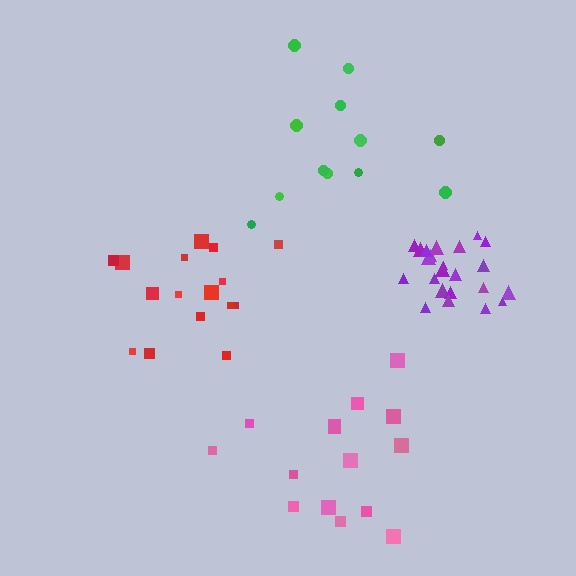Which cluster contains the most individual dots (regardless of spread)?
Purple (23).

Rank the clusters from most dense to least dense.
purple, pink, red, green.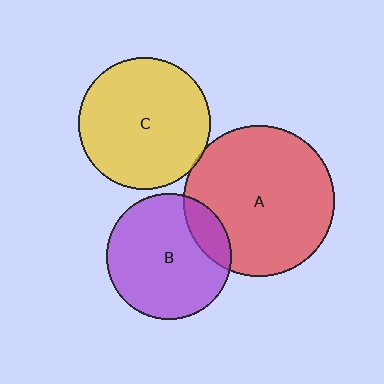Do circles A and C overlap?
Yes.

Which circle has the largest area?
Circle A (red).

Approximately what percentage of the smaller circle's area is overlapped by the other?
Approximately 5%.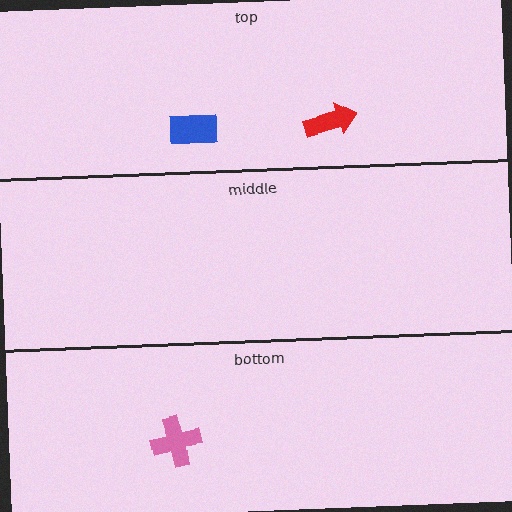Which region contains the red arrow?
The top region.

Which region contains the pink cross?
The bottom region.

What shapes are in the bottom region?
The pink cross.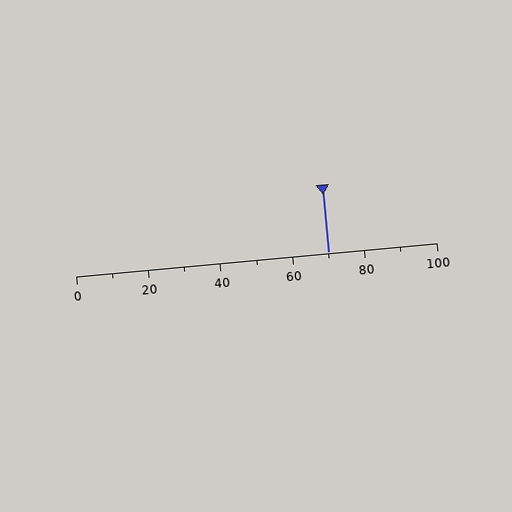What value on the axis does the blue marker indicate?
The marker indicates approximately 70.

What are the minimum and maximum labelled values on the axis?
The axis runs from 0 to 100.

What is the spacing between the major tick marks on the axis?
The major ticks are spaced 20 apart.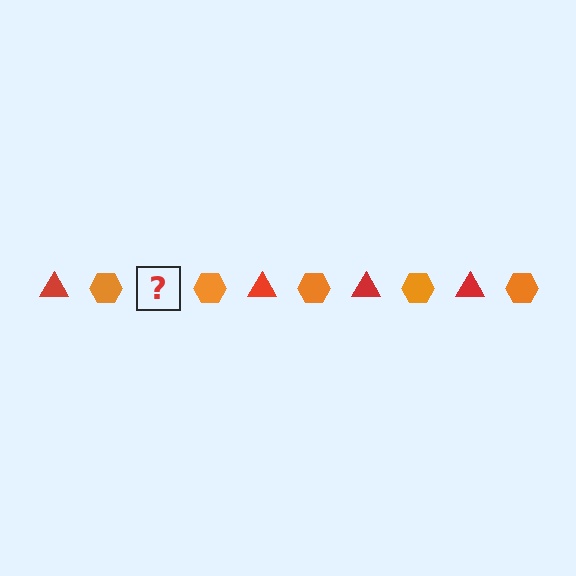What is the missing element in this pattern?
The missing element is a red triangle.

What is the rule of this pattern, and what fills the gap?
The rule is that the pattern alternates between red triangle and orange hexagon. The gap should be filled with a red triangle.